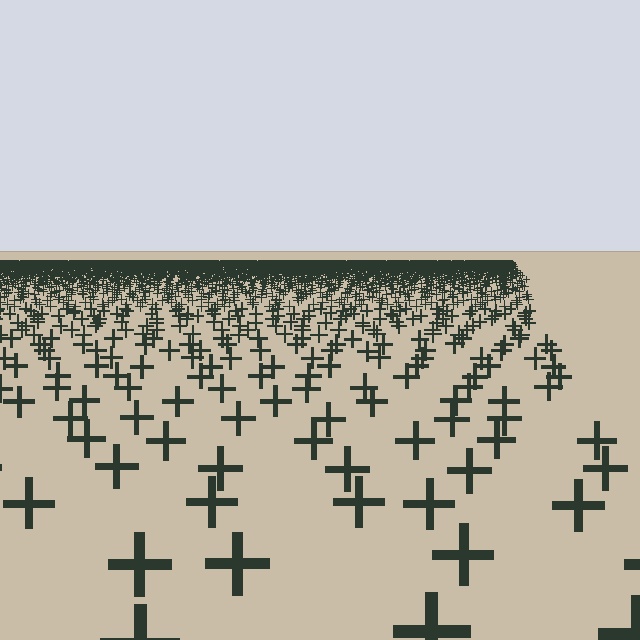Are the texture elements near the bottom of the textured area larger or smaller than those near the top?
Larger. Near the bottom, elements are closer to the viewer and appear at a bigger on-screen size.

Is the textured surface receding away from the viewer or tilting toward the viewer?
The surface is receding away from the viewer. Texture elements get smaller and denser toward the top.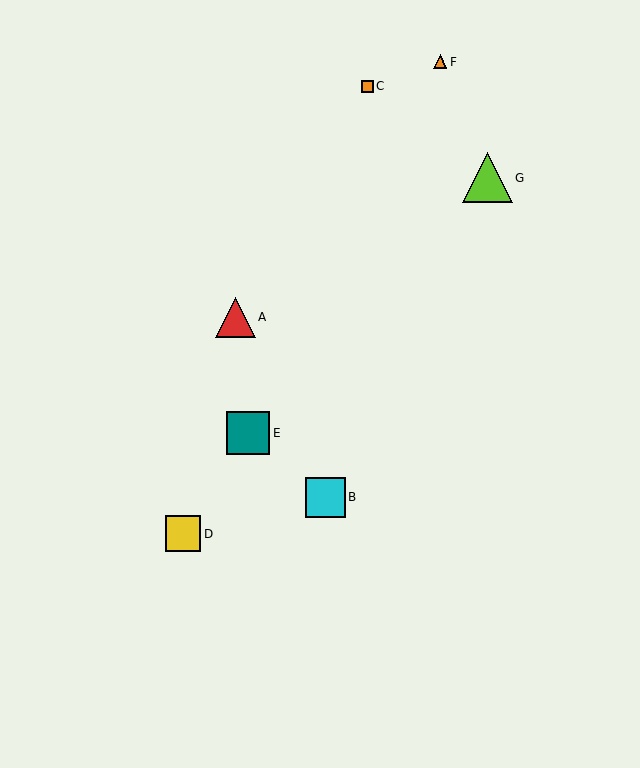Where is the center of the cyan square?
The center of the cyan square is at (325, 497).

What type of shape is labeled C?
Shape C is an orange square.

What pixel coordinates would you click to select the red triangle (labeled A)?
Click at (236, 318) to select the red triangle A.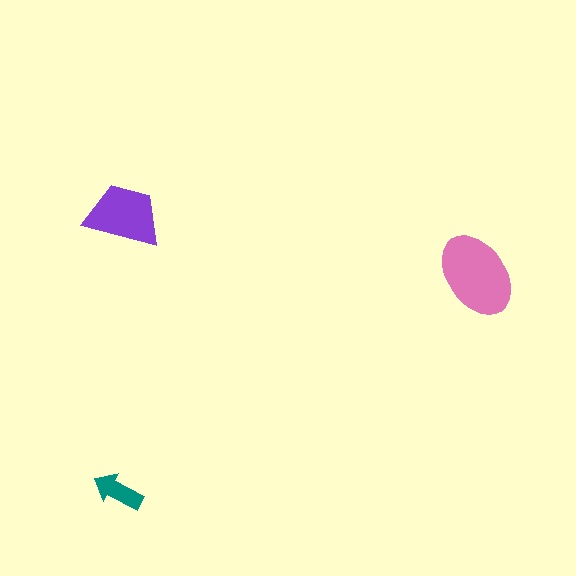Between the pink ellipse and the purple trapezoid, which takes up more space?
The pink ellipse.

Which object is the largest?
The pink ellipse.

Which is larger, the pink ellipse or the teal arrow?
The pink ellipse.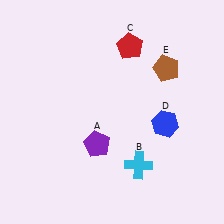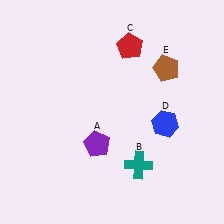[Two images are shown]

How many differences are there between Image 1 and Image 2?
There is 1 difference between the two images.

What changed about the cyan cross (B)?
In Image 1, B is cyan. In Image 2, it changed to teal.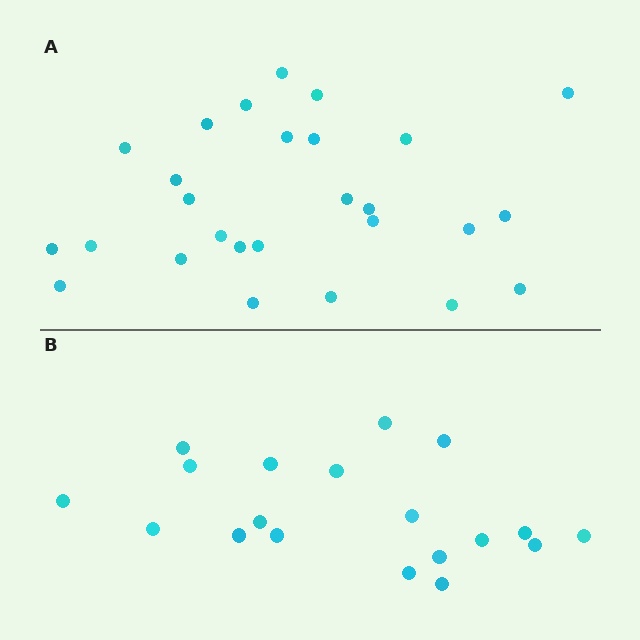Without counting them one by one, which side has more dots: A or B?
Region A (the top region) has more dots.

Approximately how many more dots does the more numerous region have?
Region A has roughly 8 or so more dots than region B.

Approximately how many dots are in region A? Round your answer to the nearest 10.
About 30 dots. (The exact count is 27, which rounds to 30.)